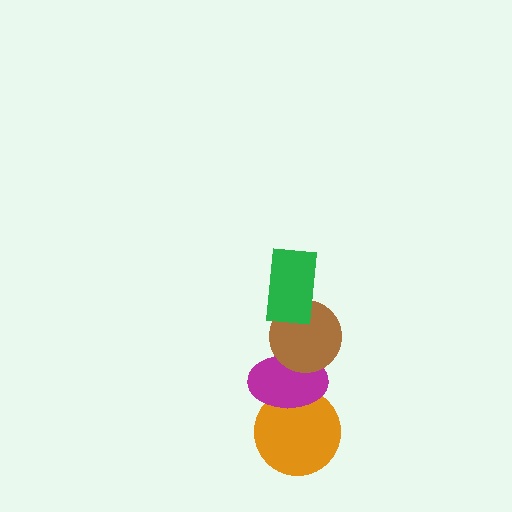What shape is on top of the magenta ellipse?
The brown circle is on top of the magenta ellipse.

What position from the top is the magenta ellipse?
The magenta ellipse is 3rd from the top.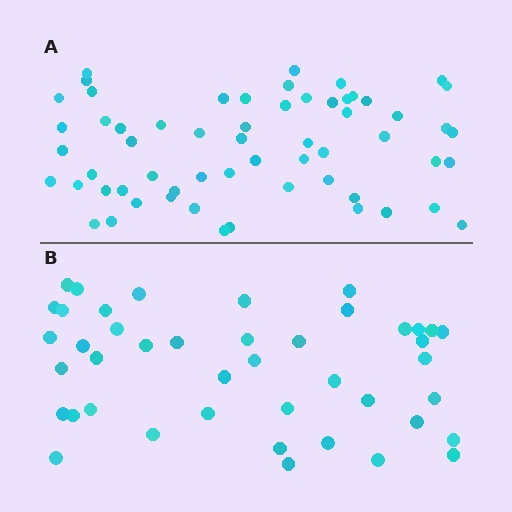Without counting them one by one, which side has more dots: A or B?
Region A (the top region) has more dots.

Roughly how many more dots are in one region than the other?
Region A has approximately 15 more dots than region B.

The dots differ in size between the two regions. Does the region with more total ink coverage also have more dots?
No. Region B has more total ink coverage because its dots are larger, but region A actually contains more individual dots. Total area can be misleading — the number of items is what matters here.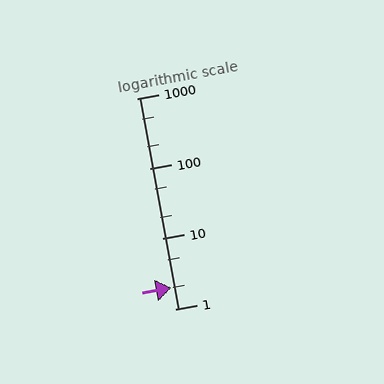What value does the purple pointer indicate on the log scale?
The pointer indicates approximately 2.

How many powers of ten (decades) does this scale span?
The scale spans 3 decades, from 1 to 1000.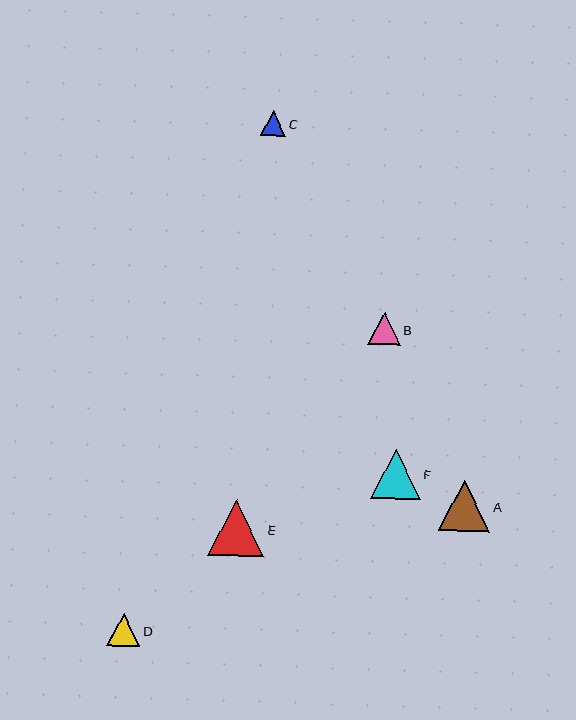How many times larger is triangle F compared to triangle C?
Triangle F is approximately 2.0 times the size of triangle C.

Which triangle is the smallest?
Triangle C is the smallest with a size of approximately 25 pixels.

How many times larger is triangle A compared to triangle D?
Triangle A is approximately 1.6 times the size of triangle D.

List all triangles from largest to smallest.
From largest to smallest: E, A, F, D, B, C.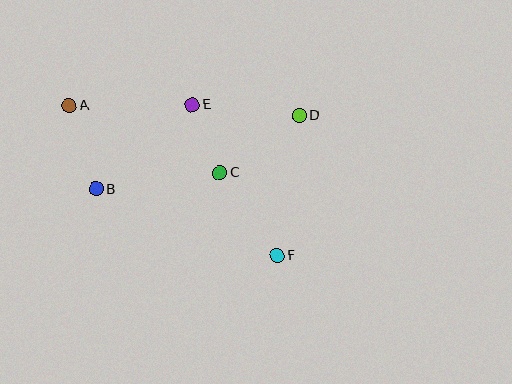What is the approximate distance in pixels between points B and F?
The distance between B and F is approximately 193 pixels.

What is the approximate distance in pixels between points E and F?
The distance between E and F is approximately 173 pixels.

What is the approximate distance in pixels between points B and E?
The distance between B and E is approximately 128 pixels.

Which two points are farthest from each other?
Points A and F are farthest from each other.